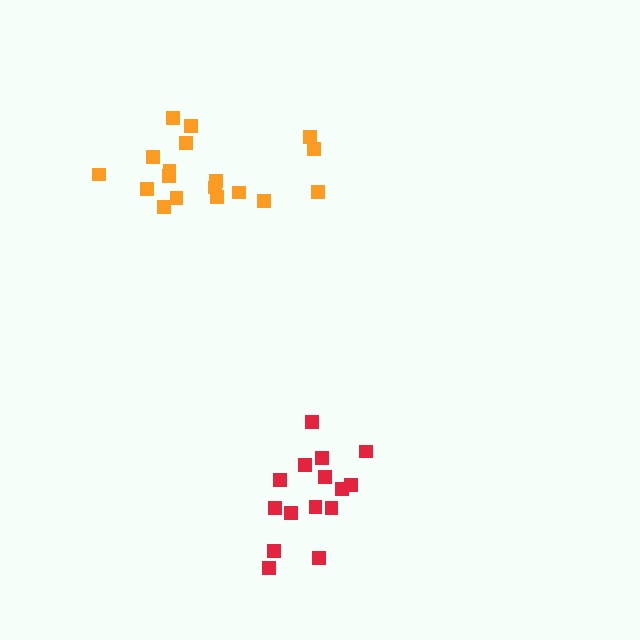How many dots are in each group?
Group 1: 18 dots, Group 2: 15 dots (33 total).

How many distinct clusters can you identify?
There are 2 distinct clusters.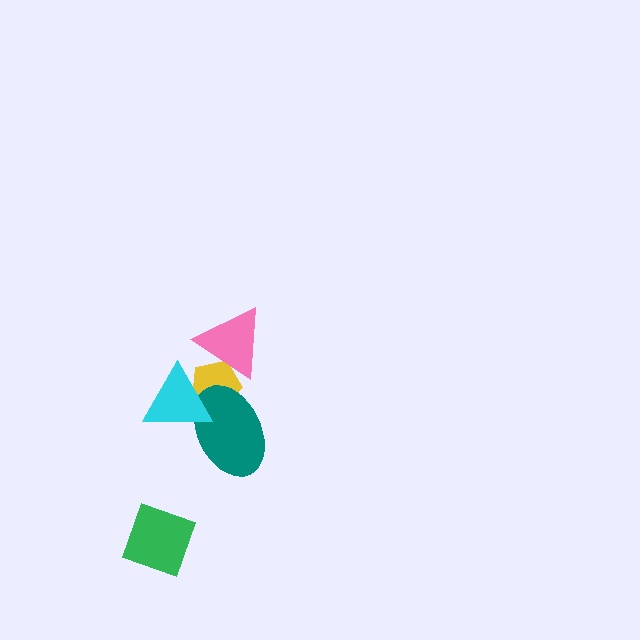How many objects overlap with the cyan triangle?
2 objects overlap with the cyan triangle.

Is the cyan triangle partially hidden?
No, no other shape covers it.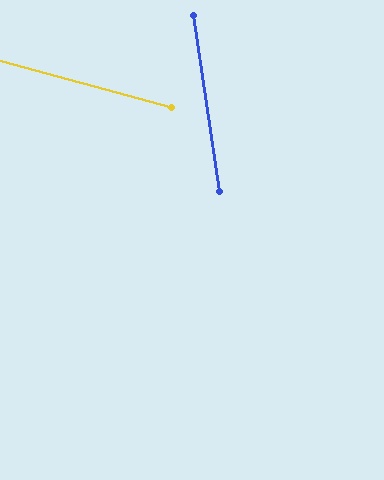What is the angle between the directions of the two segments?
Approximately 67 degrees.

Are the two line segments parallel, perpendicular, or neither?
Neither parallel nor perpendicular — they differ by about 67°.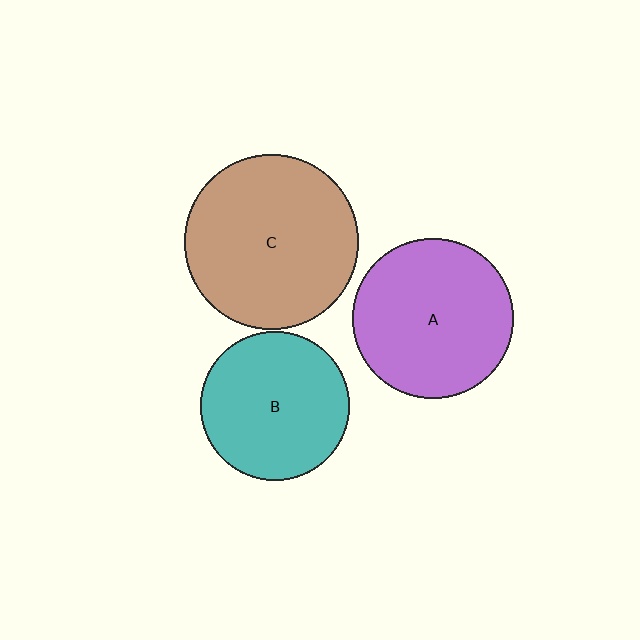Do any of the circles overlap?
No, none of the circles overlap.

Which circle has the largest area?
Circle C (brown).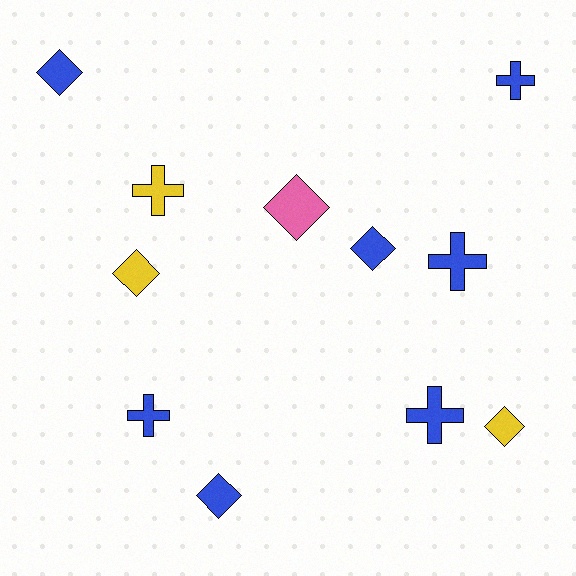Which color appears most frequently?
Blue, with 7 objects.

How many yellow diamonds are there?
There are 2 yellow diamonds.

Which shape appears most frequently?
Diamond, with 6 objects.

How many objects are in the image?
There are 11 objects.